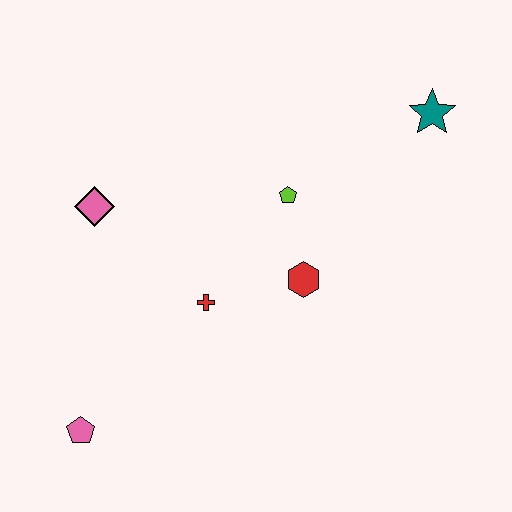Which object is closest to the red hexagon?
The lime pentagon is closest to the red hexagon.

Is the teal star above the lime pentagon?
Yes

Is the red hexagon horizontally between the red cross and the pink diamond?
No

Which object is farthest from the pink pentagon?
The teal star is farthest from the pink pentagon.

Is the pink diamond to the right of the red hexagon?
No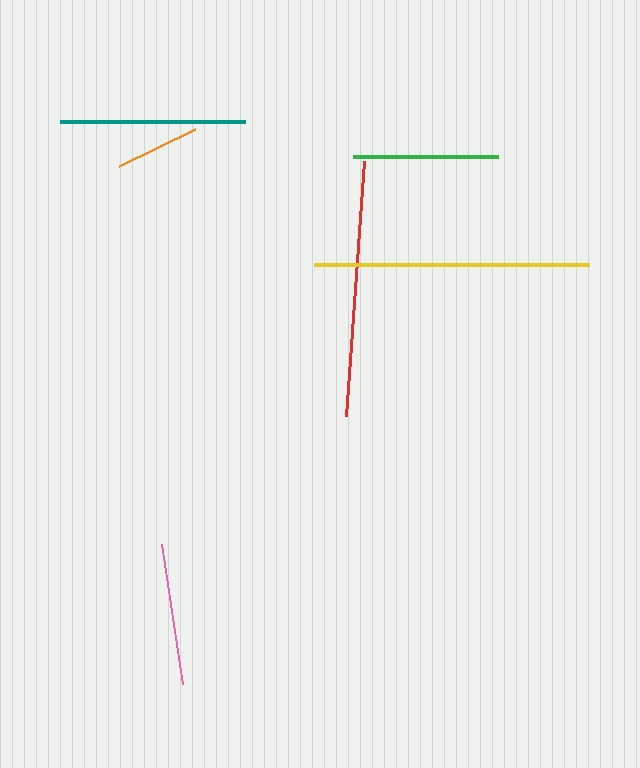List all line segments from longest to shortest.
From longest to shortest: yellow, red, teal, green, pink, orange.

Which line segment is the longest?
The yellow line is the longest at approximately 275 pixels.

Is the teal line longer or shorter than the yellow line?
The yellow line is longer than the teal line.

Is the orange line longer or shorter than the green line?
The green line is longer than the orange line.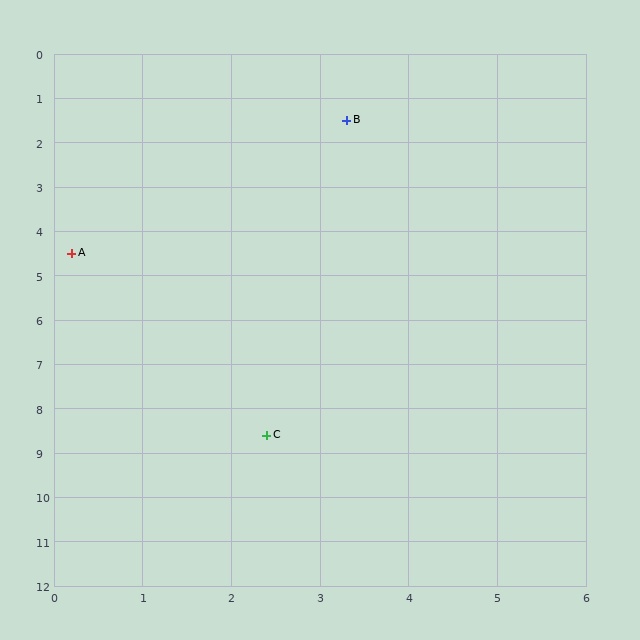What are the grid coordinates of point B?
Point B is at approximately (3.3, 1.5).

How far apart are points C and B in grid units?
Points C and B are about 7.2 grid units apart.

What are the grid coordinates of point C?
Point C is at approximately (2.4, 8.6).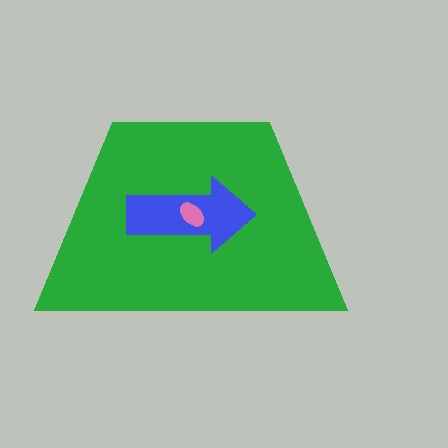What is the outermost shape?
The green trapezoid.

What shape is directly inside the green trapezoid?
The blue arrow.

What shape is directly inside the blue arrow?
The pink ellipse.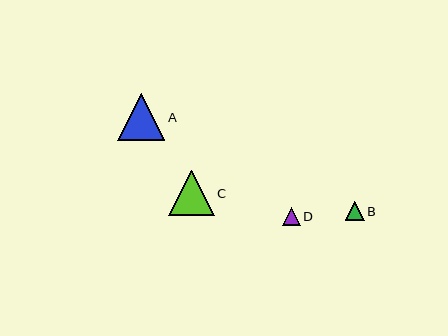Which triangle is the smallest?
Triangle D is the smallest with a size of approximately 18 pixels.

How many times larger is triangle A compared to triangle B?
Triangle A is approximately 2.4 times the size of triangle B.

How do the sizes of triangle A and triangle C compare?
Triangle A and triangle C are approximately the same size.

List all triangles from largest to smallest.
From largest to smallest: A, C, B, D.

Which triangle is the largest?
Triangle A is the largest with a size of approximately 47 pixels.